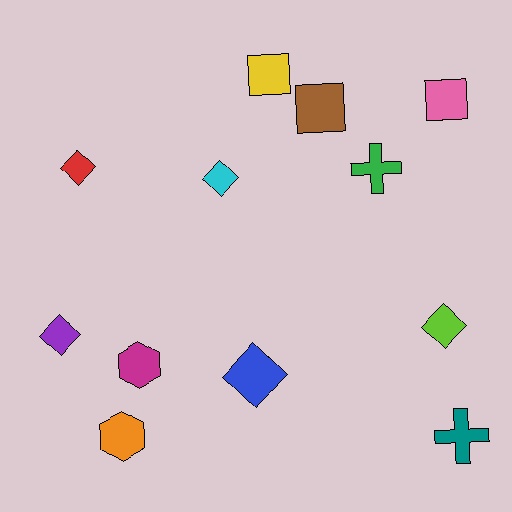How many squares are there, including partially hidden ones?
There are 3 squares.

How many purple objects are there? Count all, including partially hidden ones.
There is 1 purple object.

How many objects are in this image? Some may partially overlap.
There are 12 objects.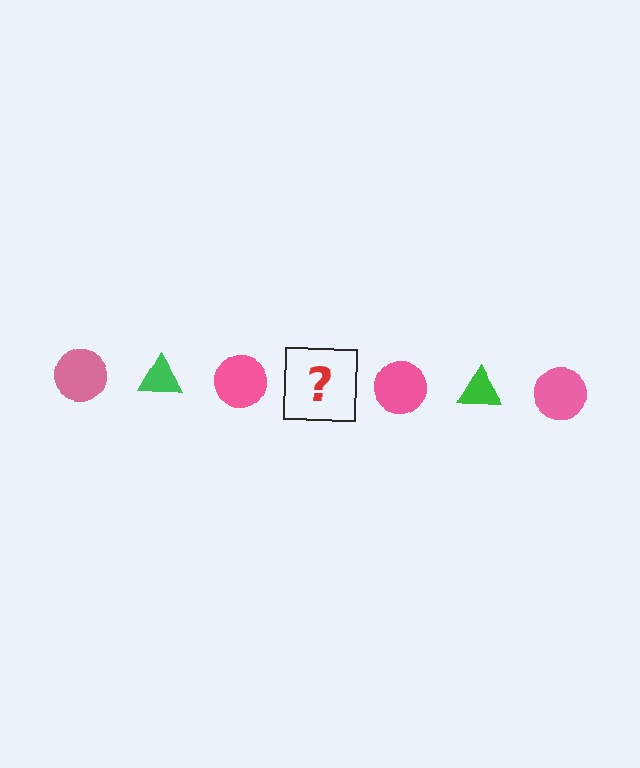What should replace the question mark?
The question mark should be replaced with a green triangle.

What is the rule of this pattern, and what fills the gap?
The rule is that the pattern alternates between pink circle and green triangle. The gap should be filled with a green triangle.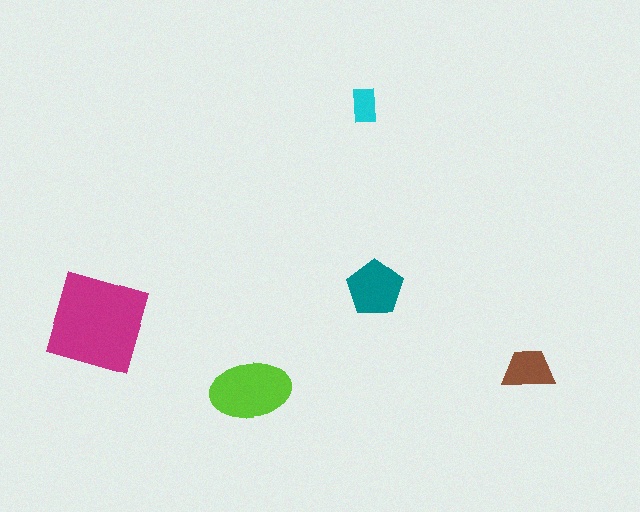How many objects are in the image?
There are 5 objects in the image.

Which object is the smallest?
The cyan rectangle.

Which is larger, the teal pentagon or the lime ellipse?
The lime ellipse.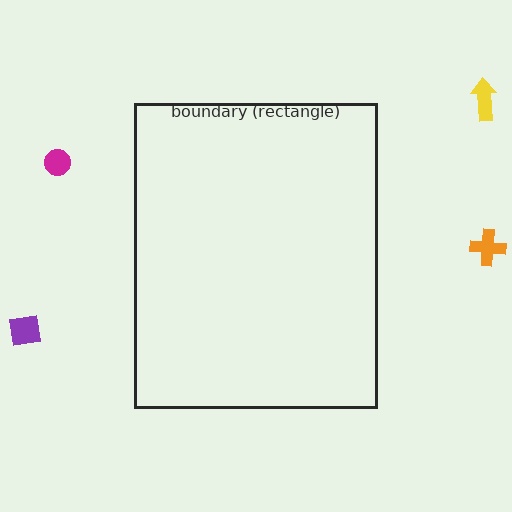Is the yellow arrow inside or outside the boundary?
Outside.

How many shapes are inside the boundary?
0 inside, 4 outside.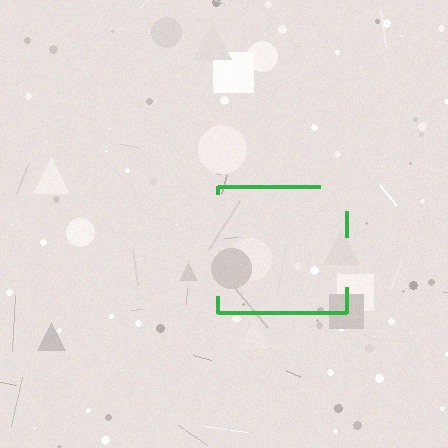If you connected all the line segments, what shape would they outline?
They would outline a square.